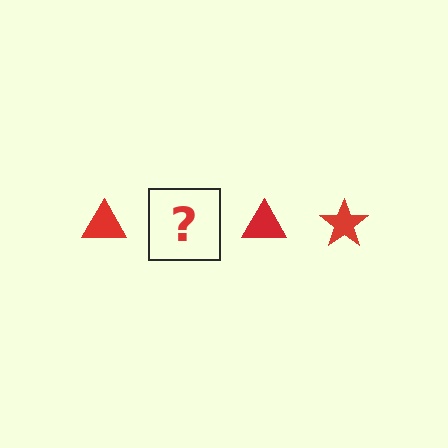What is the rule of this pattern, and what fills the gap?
The rule is that the pattern cycles through triangle, star shapes in red. The gap should be filled with a red star.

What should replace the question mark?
The question mark should be replaced with a red star.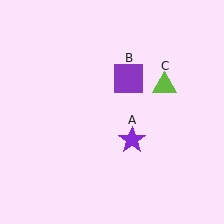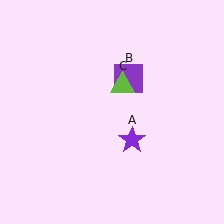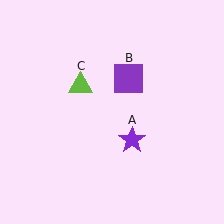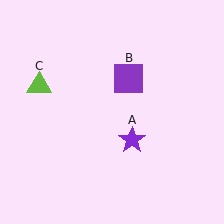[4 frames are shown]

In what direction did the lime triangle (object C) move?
The lime triangle (object C) moved left.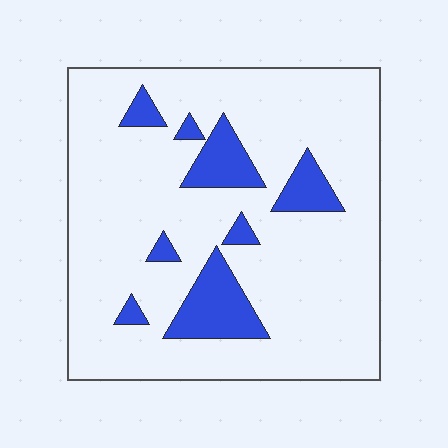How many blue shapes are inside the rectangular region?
8.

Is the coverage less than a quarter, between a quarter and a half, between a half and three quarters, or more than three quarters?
Less than a quarter.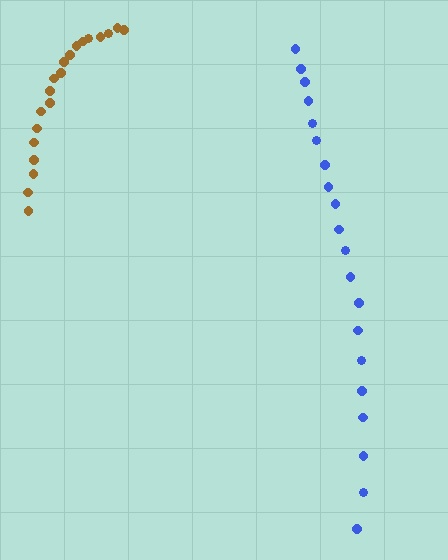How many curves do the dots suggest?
There are 2 distinct paths.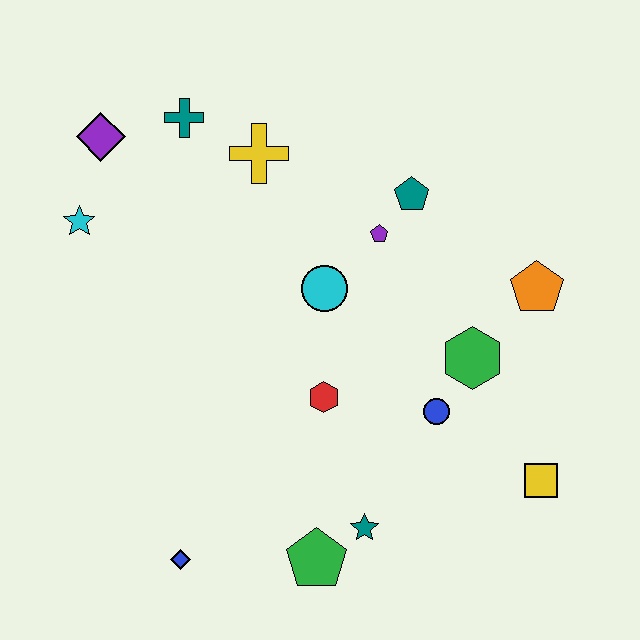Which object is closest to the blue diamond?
The green pentagon is closest to the blue diamond.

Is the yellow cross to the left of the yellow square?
Yes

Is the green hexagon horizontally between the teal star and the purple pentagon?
No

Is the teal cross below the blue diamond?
No